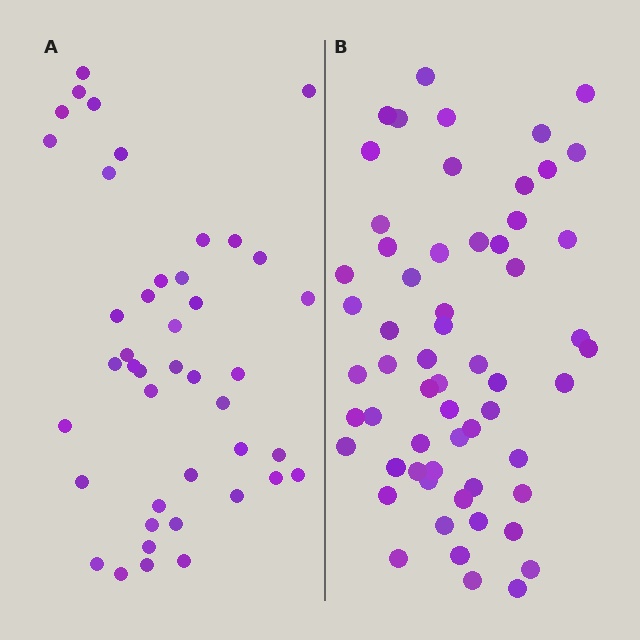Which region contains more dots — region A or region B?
Region B (the right region) has more dots.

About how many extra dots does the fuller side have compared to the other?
Region B has approximately 15 more dots than region A.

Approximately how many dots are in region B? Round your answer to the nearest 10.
About 60 dots.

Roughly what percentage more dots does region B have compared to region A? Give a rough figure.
About 40% more.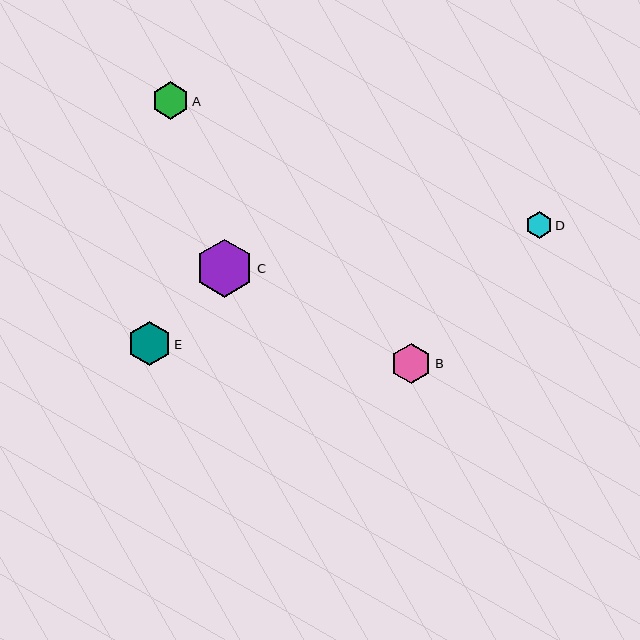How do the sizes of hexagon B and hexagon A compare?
Hexagon B and hexagon A are approximately the same size.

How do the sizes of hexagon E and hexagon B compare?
Hexagon E and hexagon B are approximately the same size.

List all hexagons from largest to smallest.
From largest to smallest: C, E, B, A, D.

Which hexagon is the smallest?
Hexagon D is the smallest with a size of approximately 27 pixels.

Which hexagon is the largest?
Hexagon C is the largest with a size of approximately 58 pixels.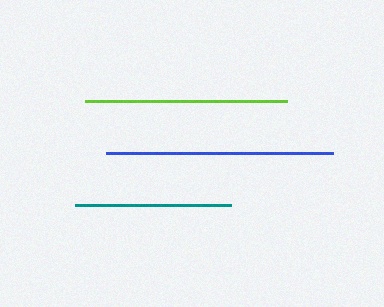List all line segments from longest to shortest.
From longest to shortest: blue, lime, teal.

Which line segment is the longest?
The blue line is the longest at approximately 227 pixels.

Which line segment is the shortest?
The teal line is the shortest at approximately 156 pixels.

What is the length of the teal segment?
The teal segment is approximately 156 pixels long.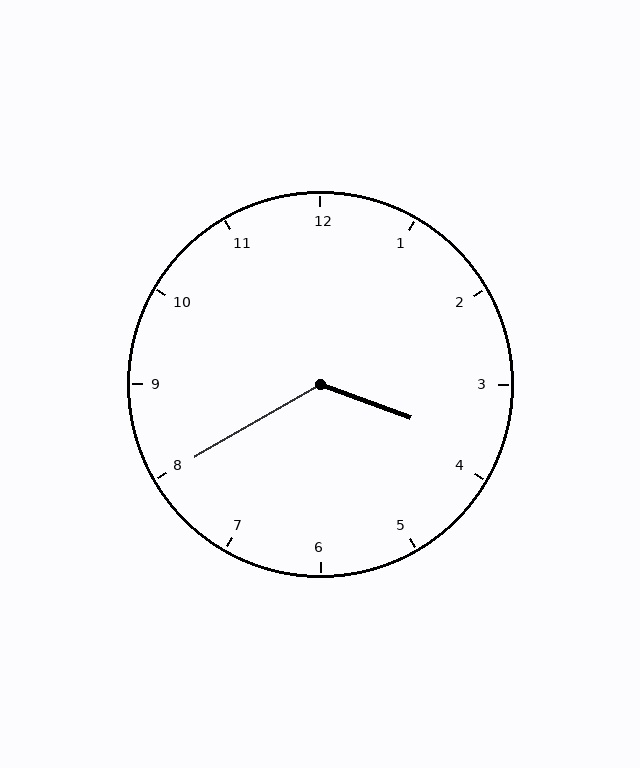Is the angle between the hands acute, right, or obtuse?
It is obtuse.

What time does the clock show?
3:40.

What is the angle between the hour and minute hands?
Approximately 130 degrees.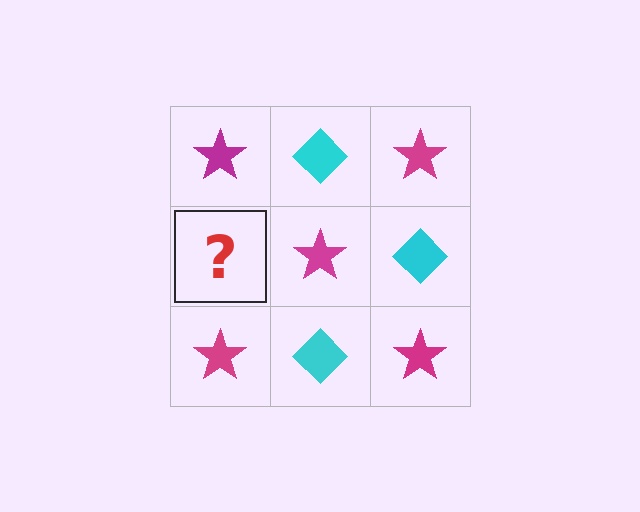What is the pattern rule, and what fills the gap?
The rule is that it alternates magenta star and cyan diamond in a checkerboard pattern. The gap should be filled with a cyan diamond.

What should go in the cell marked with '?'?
The missing cell should contain a cyan diamond.